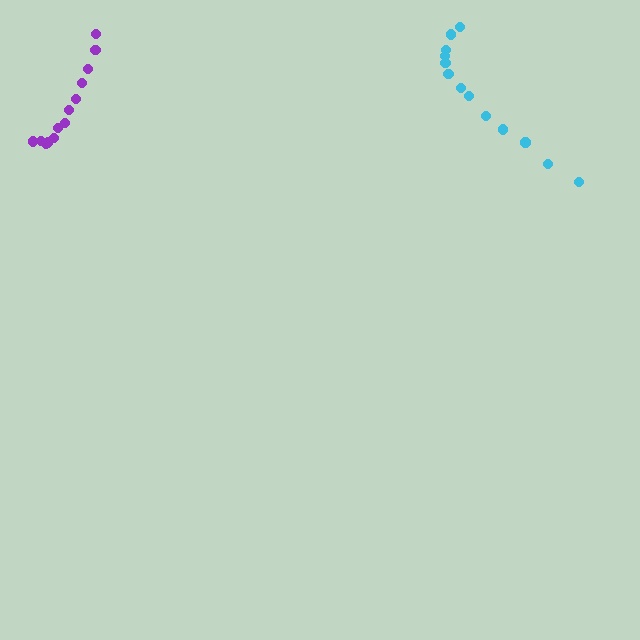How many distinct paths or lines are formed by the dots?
There are 2 distinct paths.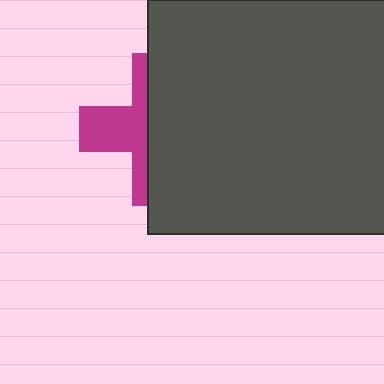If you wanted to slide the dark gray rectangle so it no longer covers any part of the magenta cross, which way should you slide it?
Slide it right — that is the most direct way to separate the two shapes.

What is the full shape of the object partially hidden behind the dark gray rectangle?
The partially hidden object is a magenta cross.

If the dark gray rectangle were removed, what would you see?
You would see the complete magenta cross.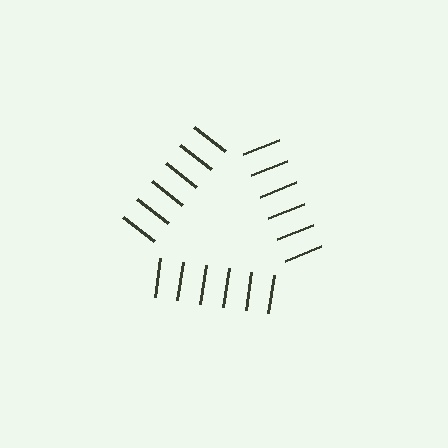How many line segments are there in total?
18 — 6 along each of the 3 edges.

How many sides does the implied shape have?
3 sides — the line-ends trace a triangle.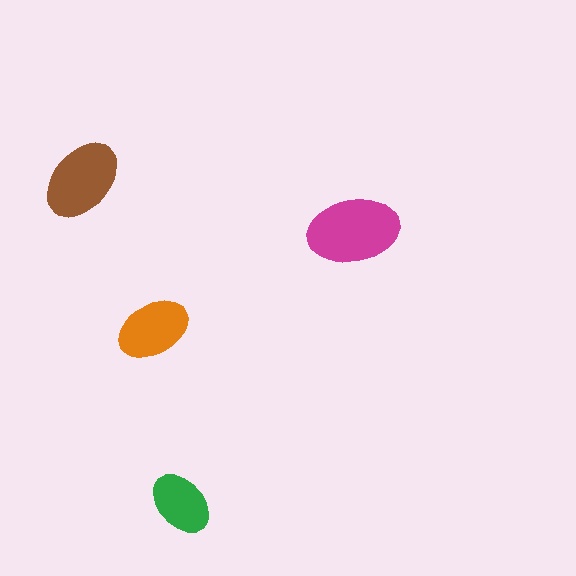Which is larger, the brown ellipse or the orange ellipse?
The brown one.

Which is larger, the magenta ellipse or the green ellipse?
The magenta one.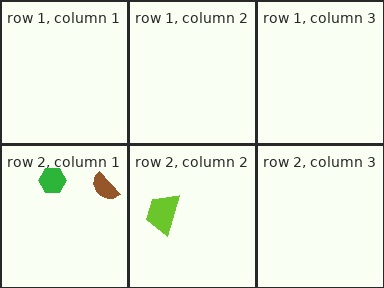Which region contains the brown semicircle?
The row 2, column 1 region.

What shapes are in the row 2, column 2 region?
The lime trapezoid.